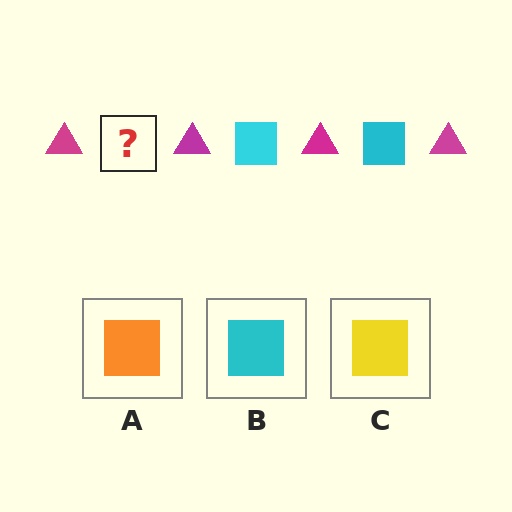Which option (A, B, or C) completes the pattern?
B.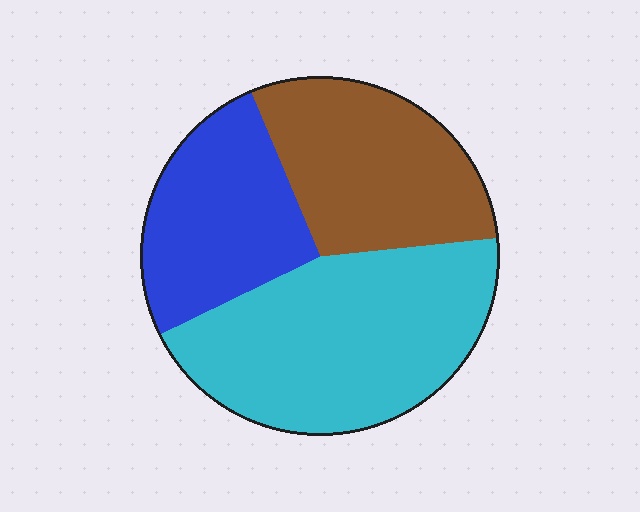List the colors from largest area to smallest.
From largest to smallest: cyan, brown, blue.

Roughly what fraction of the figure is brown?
Brown covers about 30% of the figure.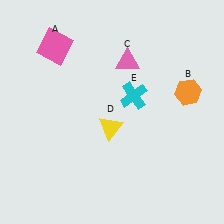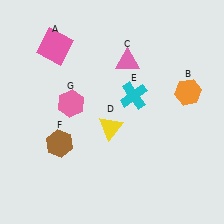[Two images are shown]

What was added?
A brown hexagon (F), a pink hexagon (G) were added in Image 2.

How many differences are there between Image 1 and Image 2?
There are 2 differences between the two images.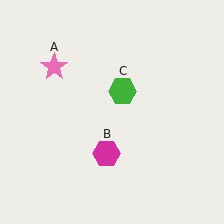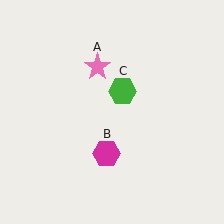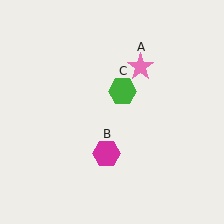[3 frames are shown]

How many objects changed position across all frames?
1 object changed position: pink star (object A).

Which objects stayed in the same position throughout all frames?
Magenta hexagon (object B) and green hexagon (object C) remained stationary.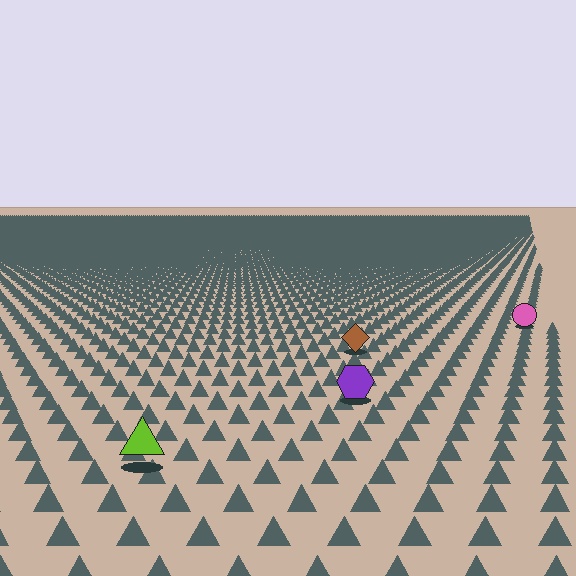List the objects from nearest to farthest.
From nearest to farthest: the lime triangle, the purple hexagon, the brown diamond, the pink circle.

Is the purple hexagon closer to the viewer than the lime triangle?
No. The lime triangle is closer — you can tell from the texture gradient: the ground texture is coarser near it.